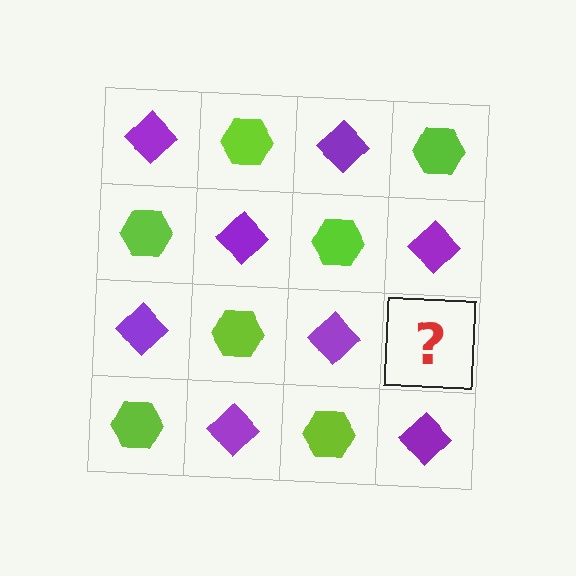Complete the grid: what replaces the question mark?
The question mark should be replaced with a lime hexagon.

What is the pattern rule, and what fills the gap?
The rule is that it alternates purple diamond and lime hexagon in a checkerboard pattern. The gap should be filled with a lime hexagon.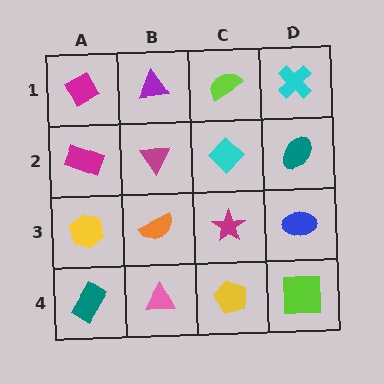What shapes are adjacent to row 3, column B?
A magenta triangle (row 2, column B), a pink triangle (row 4, column B), a yellow hexagon (row 3, column A), a magenta star (row 3, column C).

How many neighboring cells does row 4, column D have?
2.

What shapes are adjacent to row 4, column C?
A magenta star (row 3, column C), a pink triangle (row 4, column B), a lime square (row 4, column D).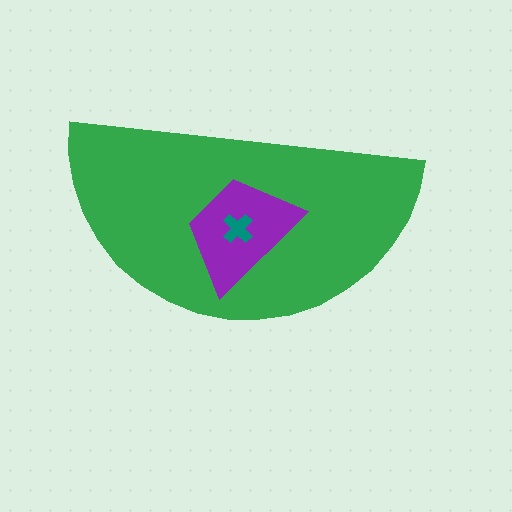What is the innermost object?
The teal cross.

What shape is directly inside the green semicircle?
The purple trapezoid.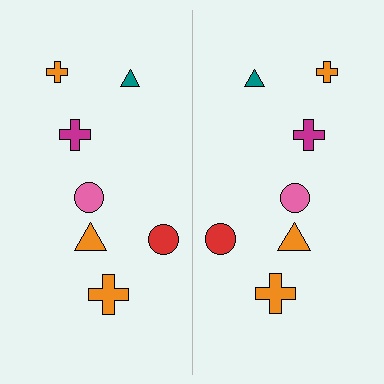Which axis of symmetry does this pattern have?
The pattern has a vertical axis of symmetry running through the center of the image.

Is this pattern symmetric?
Yes, this pattern has bilateral (reflection) symmetry.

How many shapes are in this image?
There are 14 shapes in this image.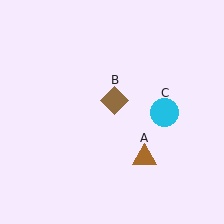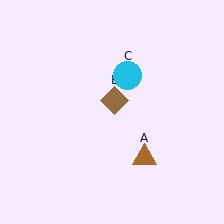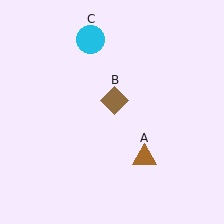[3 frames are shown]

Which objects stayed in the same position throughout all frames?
Brown triangle (object A) and brown diamond (object B) remained stationary.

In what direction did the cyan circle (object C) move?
The cyan circle (object C) moved up and to the left.